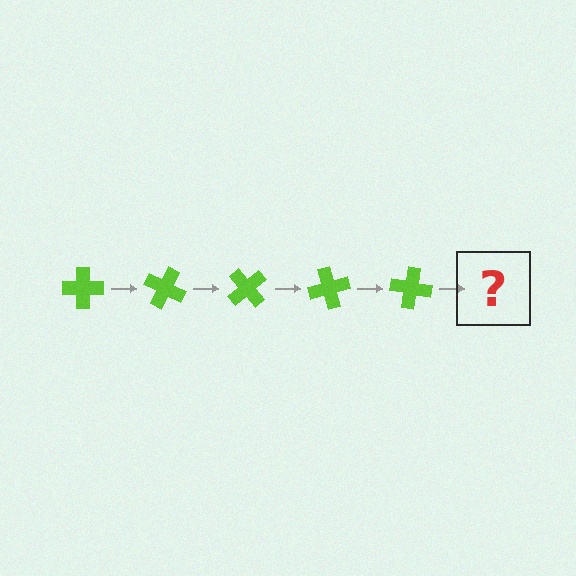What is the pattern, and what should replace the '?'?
The pattern is that the cross rotates 25 degrees each step. The '?' should be a lime cross rotated 125 degrees.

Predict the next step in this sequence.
The next step is a lime cross rotated 125 degrees.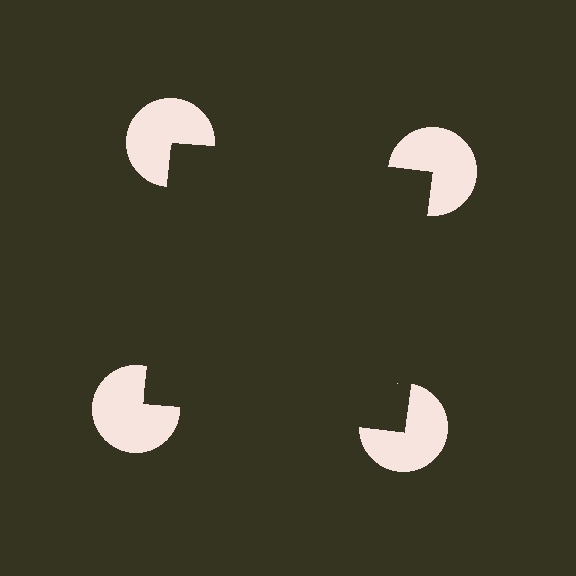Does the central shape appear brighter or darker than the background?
It typically appears slightly darker than the background, even though no actual brightness change is drawn.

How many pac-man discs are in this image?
There are 4 — one at each vertex of the illusory square.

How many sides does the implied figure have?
4 sides.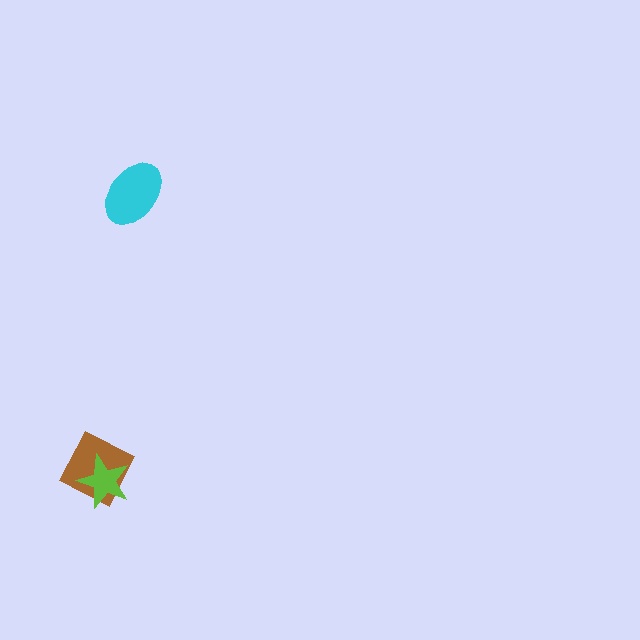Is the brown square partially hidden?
Yes, it is partially covered by another shape.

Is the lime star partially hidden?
No, no other shape covers it.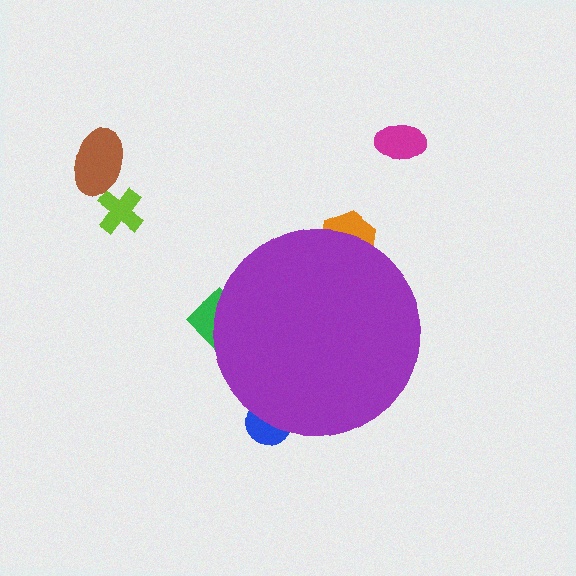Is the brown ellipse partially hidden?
No, the brown ellipse is fully visible.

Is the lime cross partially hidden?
No, the lime cross is fully visible.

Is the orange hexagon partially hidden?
Yes, the orange hexagon is partially hidden behind the purple circle.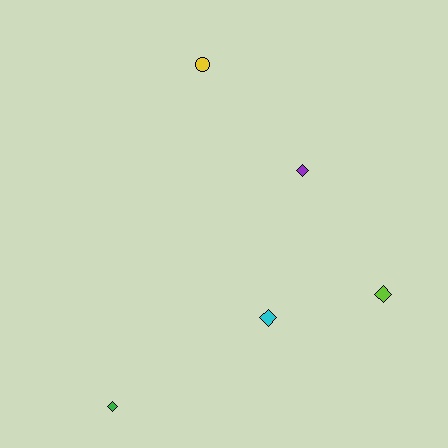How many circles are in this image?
There is 1 circle.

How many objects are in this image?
There are 5 objects.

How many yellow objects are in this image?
There is 1 yellow object.